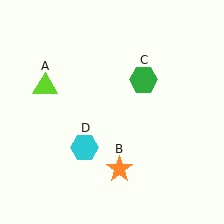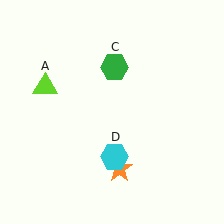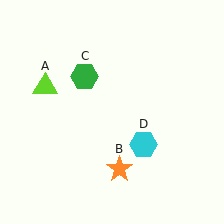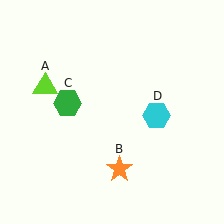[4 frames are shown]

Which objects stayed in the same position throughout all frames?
Lime triangle (object A) and orange star (object B) remained stationary.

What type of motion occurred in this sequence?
The green hexagon (object C), cyan hexagon (object D) rotated counterclockwise around the center of the scene.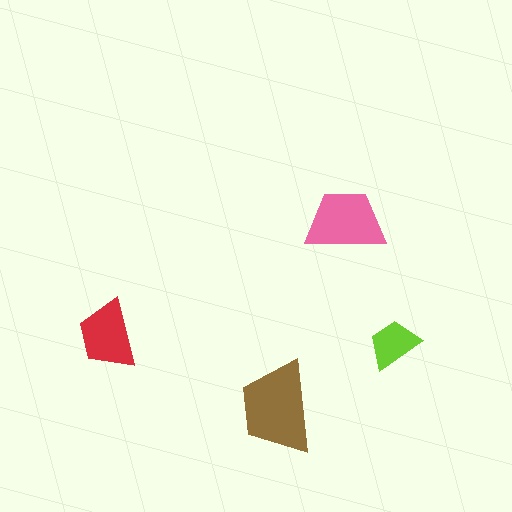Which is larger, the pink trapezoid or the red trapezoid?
The pink one.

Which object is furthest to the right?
The lime trapezoid is rightmost.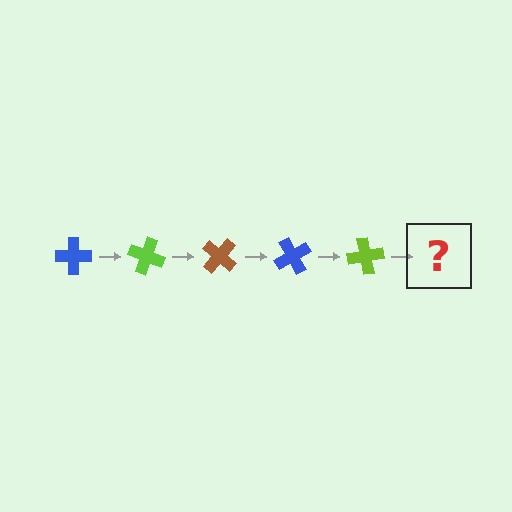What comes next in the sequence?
The next element should be a brown cross, rotated 100 degrees from the start.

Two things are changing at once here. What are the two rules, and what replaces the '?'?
The two rules are that it rotates 20 degrees each step and the color cycles through blue, lime, and brown. The '?' should be a brown cross, rotated 100 degrees from the start.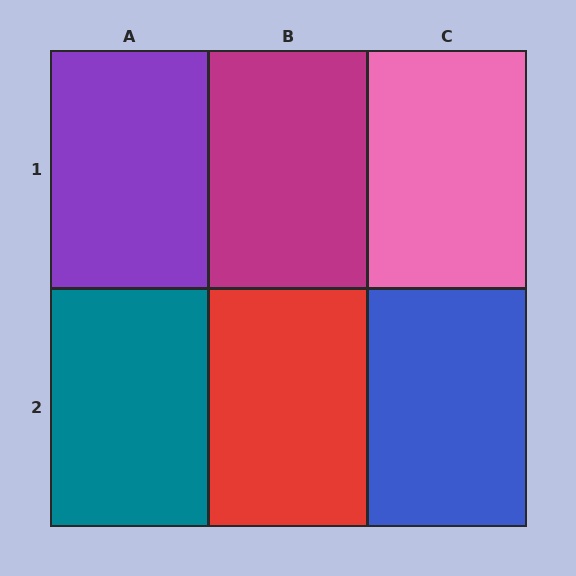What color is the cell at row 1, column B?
Magenta.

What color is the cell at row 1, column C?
Pink.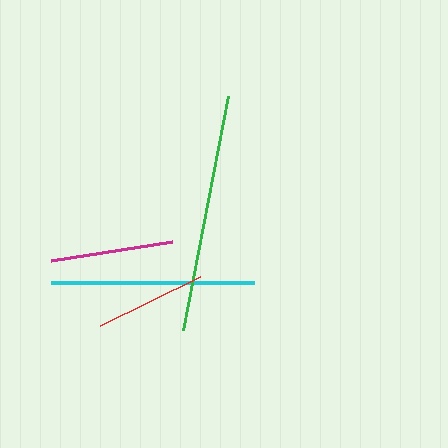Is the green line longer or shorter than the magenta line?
The green line is longer than the magenta line.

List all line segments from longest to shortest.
From longest to shortest: green, cyan, magenta, red.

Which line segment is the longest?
The green line is the longest at approximately 238 pixels.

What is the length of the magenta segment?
The magenta segment is approximately 122 pixels long.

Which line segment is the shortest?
The red line is the shortest at approximately 112 pixels.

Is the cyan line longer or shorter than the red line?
The cyan line is longer than the red line.